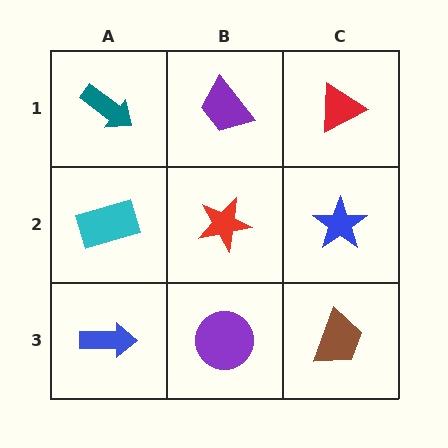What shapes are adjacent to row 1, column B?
A red star (row 2, column B), a teal arrow (row 1, column A), a red triangle (row 1, column C).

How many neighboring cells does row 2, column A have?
3.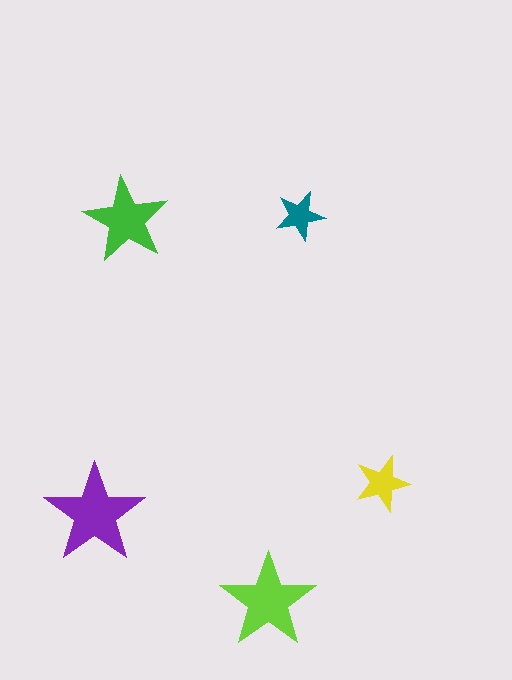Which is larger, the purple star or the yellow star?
The purple one.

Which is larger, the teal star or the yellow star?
The yellow one.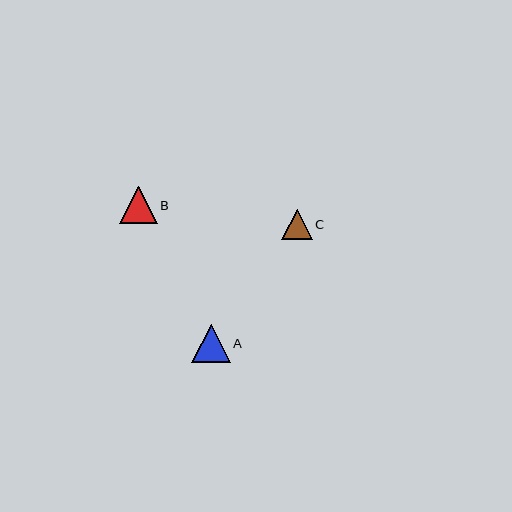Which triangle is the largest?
Triangle A is the largest with a size of approximately 39 pixels.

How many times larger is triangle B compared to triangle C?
Triangle B is approximately 1.2 times the size of triangle C.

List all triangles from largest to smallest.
From largest to smallest: A, B, C.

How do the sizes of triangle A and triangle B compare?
Triangle A and triangle B are approximately the same size.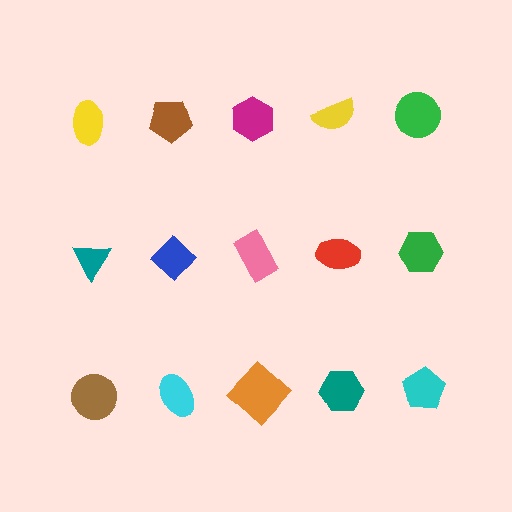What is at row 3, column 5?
A cyan pentagon.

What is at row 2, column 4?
A red ellipse.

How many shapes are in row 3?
5 shapes.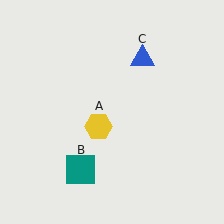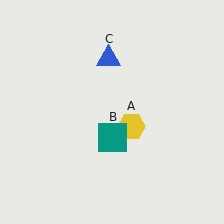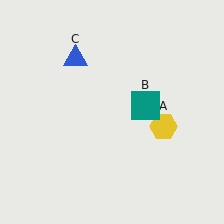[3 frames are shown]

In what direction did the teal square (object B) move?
The teal square (object B) moved up and to the right.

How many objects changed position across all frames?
3 objects changed position: yellow hexagon (object A), teal square (object B), blue triangle (object C).